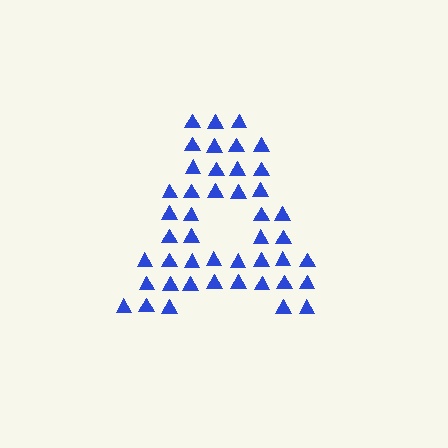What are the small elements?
The small elements are triangles.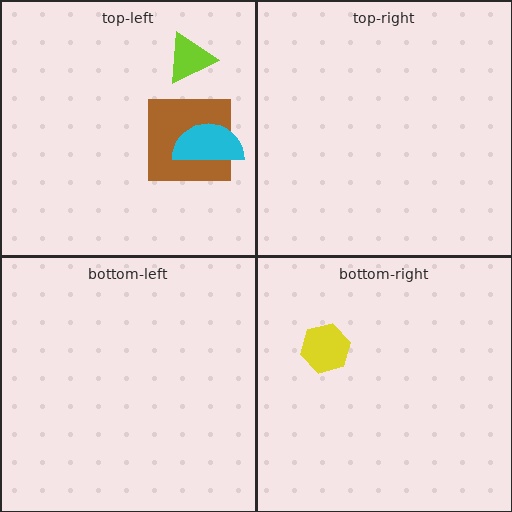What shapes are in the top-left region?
The lime triangle, the brown square, the cyan semicircle.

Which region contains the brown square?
The top-left region.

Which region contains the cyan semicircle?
The top-left region.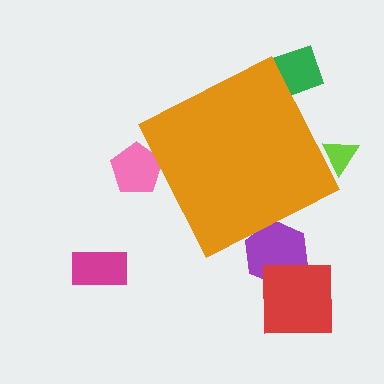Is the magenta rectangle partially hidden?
No, the magenta rectangle is fully visible.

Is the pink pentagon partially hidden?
Yes, the pink pentagon is partially hidden behind the orange diamond.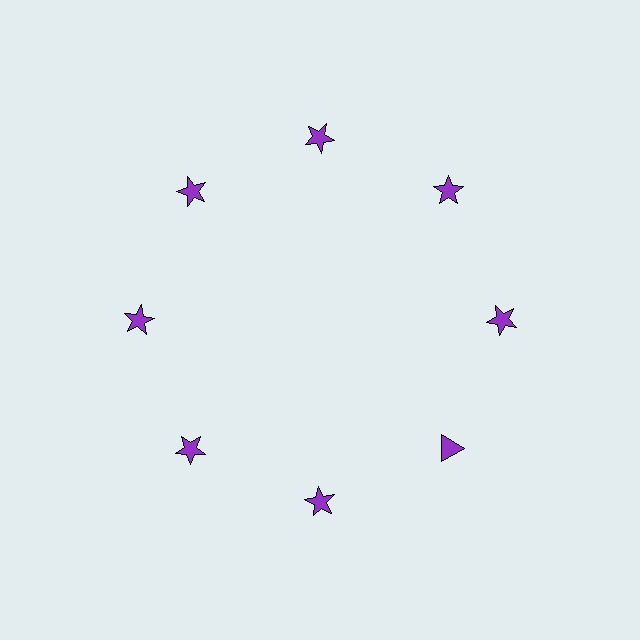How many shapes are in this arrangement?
There are 8 shapes arranged in a ring pattern.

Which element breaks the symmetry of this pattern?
The purple triangle at roughly the 4 o'clock position breaks the symmetry. All other shapes are purple stars.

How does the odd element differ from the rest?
It has a different shape: triangle instead of star.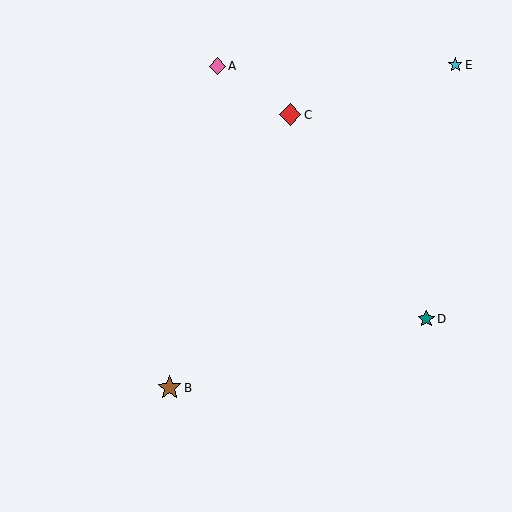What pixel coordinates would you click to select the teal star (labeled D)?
Click at (426, 319) to select the teal star D.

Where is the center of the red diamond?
The center of the red diamond is at (290, 115).